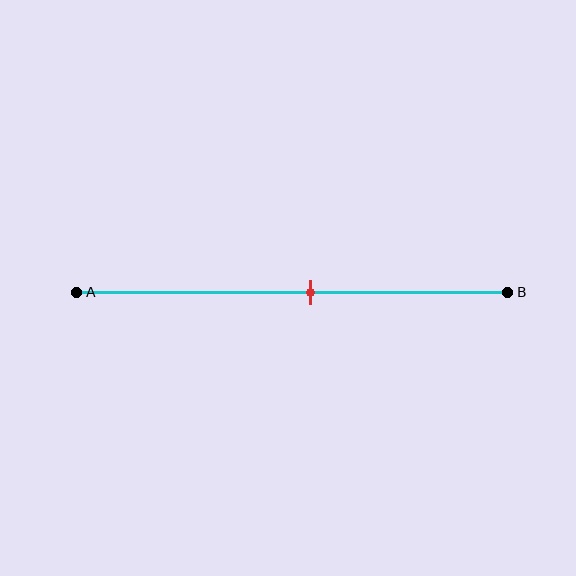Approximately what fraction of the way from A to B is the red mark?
The red mark is approximately 55% of the way from A to B.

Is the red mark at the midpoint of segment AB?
No, the mark is at about 55% from A, not at the 50% midpoint.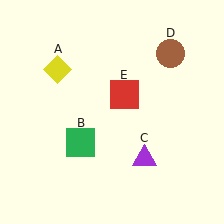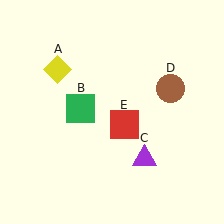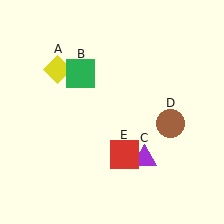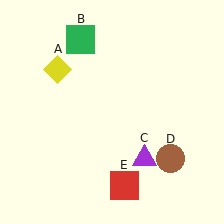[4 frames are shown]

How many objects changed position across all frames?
3 objects changed position: green square (object B), brown circle (object D), red square (object E).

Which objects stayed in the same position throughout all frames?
Yellow diamond (object A) and purple triangle (object C) remained stationary.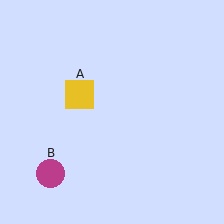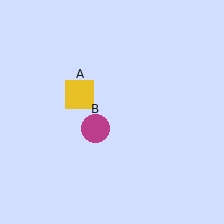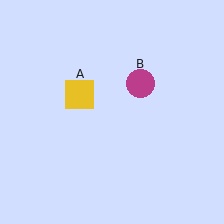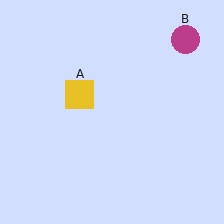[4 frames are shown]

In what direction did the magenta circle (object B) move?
The magenta circle (object B) moved up and to the right.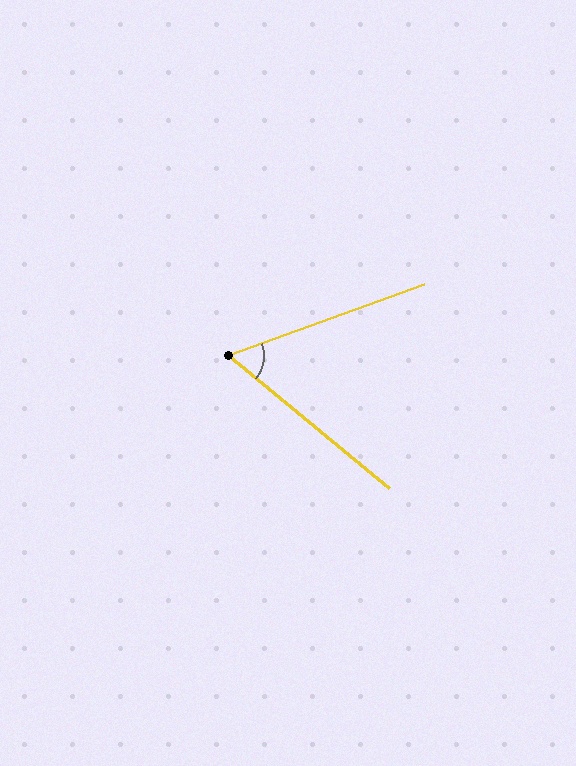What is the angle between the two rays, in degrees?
Approximately 59 degrees.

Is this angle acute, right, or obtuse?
It is acute.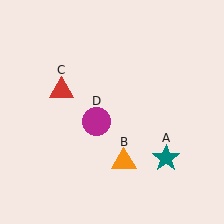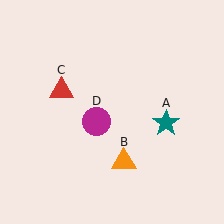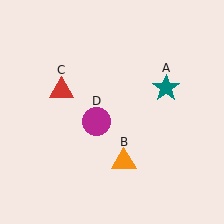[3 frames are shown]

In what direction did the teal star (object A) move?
The teal star (object A) moved up.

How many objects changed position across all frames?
1 object changed position: teal star (object A).